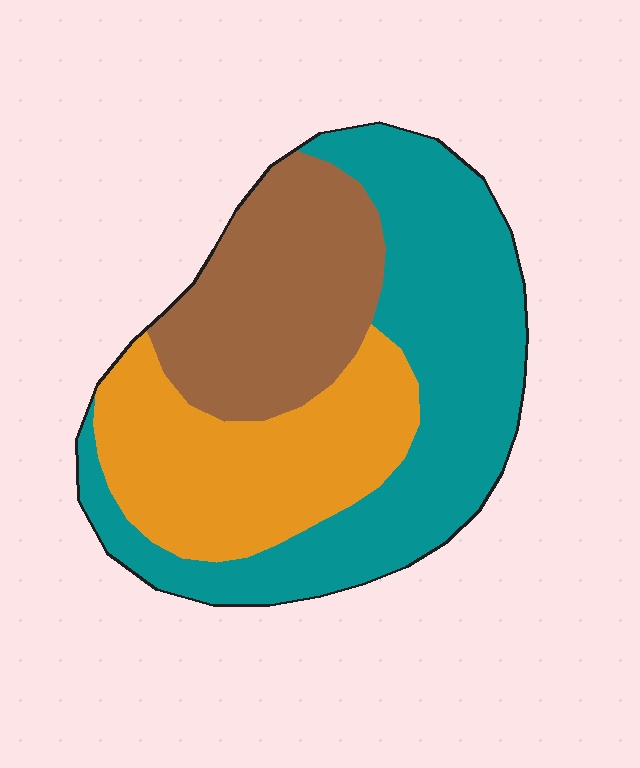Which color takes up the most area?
Teal, at roughly 45%.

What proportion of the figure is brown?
Brown covers roughly 25% of the figure.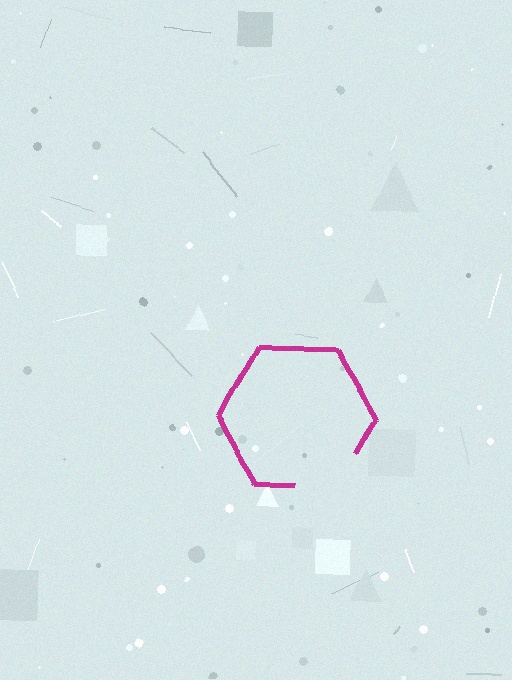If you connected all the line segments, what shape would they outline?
They would outline a hexagon.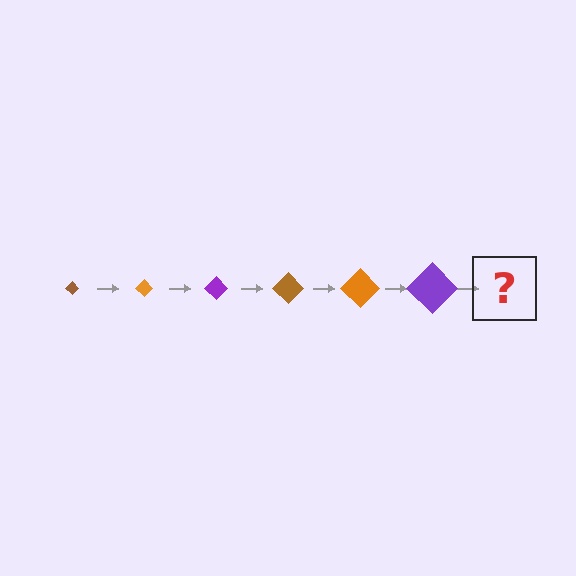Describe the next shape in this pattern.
It should be a brown diamond, larger than the previous one.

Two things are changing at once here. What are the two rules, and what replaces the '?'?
The two rules are that the diamond grows larger each step and the color cycles through brown, orange, and purple. The '?' should be a brown diamond, larger than the previous one.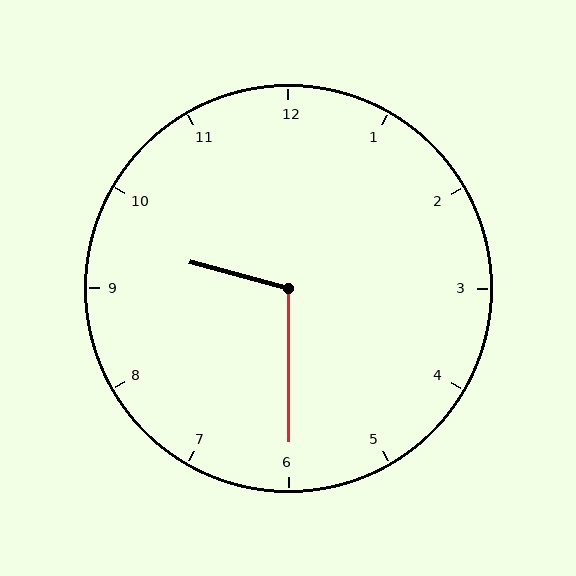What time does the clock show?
9:30.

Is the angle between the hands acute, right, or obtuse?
It is obtuse.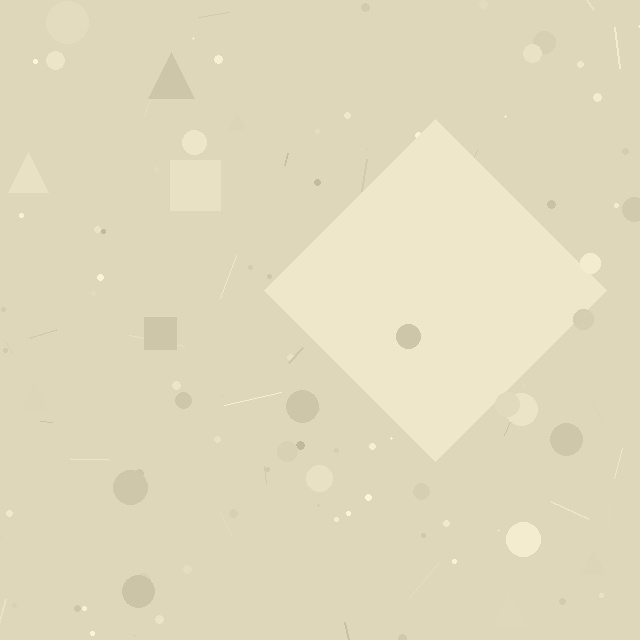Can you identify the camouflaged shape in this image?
The camouflaged shape is a diamond.